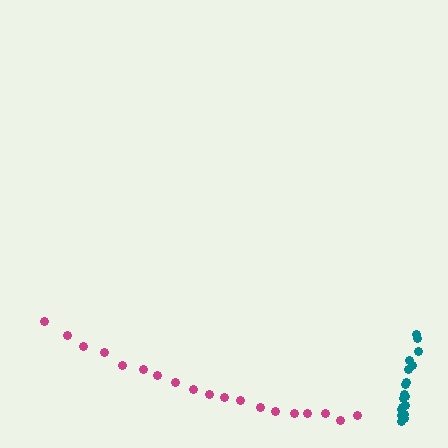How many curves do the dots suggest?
There are 2 distinct paths.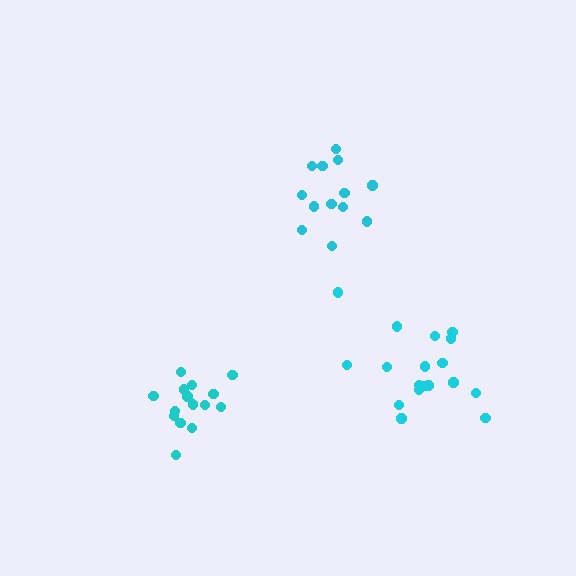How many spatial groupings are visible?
There are 3 spatial groupings.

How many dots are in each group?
Group 1: 18 dots, Group 2: 13 dots, Group 3: 15 dots (46 total).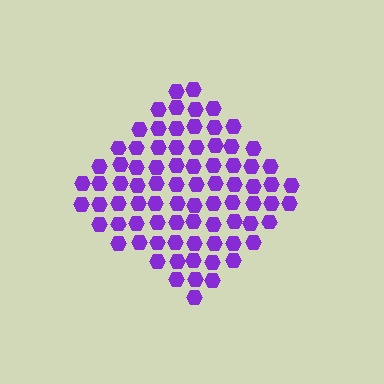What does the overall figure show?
The overall figure shows a diamond.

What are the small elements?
The small elements are hexagons.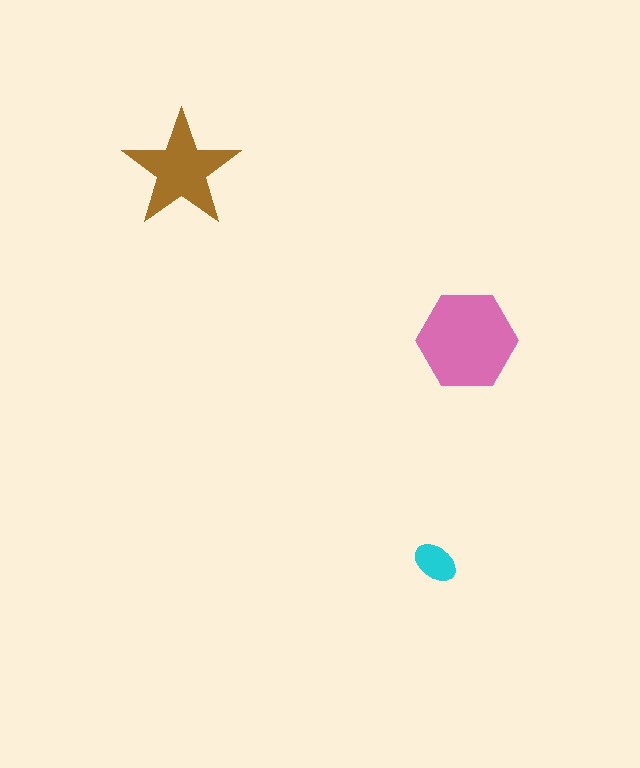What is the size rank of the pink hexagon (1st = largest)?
1st.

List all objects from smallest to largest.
The cyan ellipse, the brown star, the pink hexagon.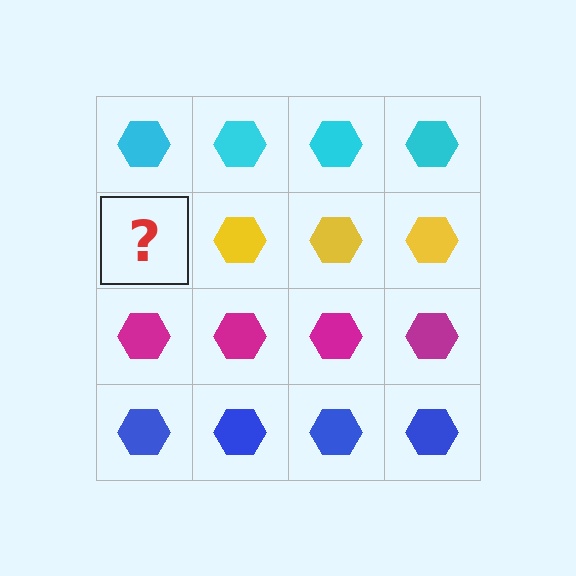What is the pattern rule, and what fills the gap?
The rule is that each row has a consistent color. The gap should be filled with a yellow hexagon.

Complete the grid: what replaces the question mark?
The question mark should be replaced with a yellow hexagon.